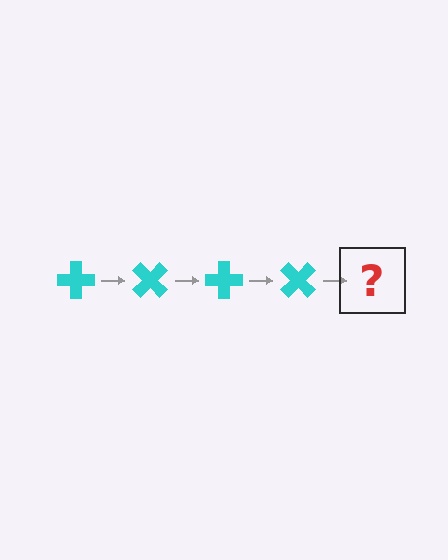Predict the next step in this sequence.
The next step is a cyan cross rotated 180 degrees.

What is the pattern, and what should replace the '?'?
The pattern is that the cross rotates 45 degrees each step. The '?' should be a cyan cross rotated 180 degrees.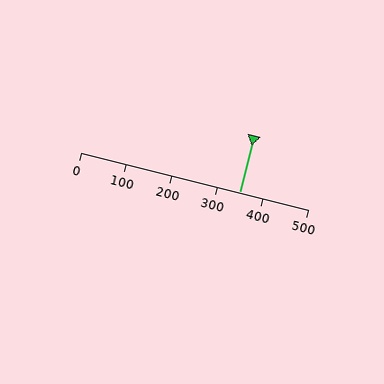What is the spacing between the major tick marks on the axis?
The major ticks are spaced 100 apart.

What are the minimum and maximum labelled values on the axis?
The axis runs from 0 to 500.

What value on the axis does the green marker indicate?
The marker indicates approximately 350.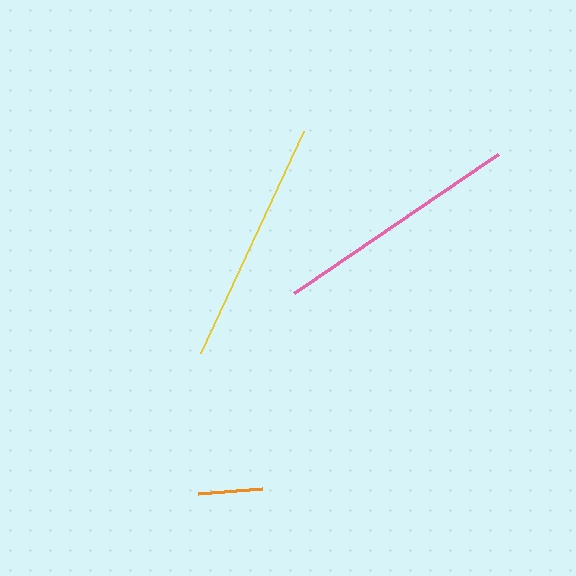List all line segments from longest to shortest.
From longest to shortest: pink, yellow, orange.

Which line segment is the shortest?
The orange line is the shortest at approximately 64 pixels.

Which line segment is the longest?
The pink line is the longest at approximately 247 pixels.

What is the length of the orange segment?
The orange segment is approximately 64 pixels long.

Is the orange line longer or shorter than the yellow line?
The yellow line is longer than the orange line.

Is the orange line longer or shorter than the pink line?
The pink line is longer than the orange line.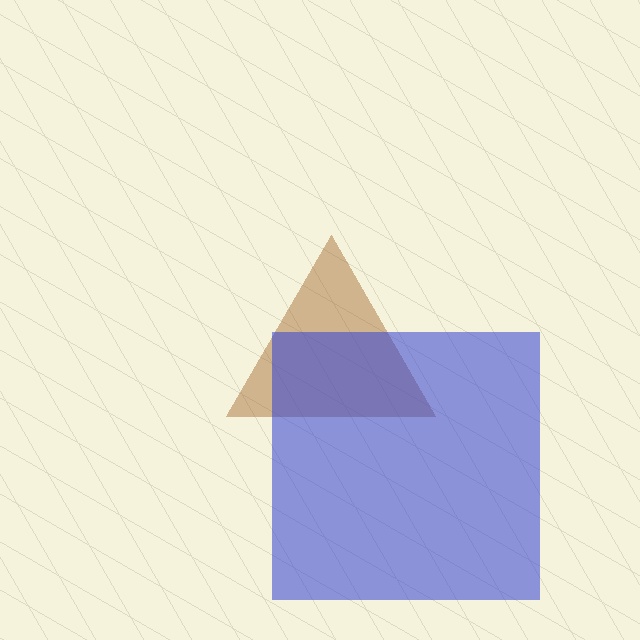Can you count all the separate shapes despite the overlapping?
Yes, there are 2 separate shapes.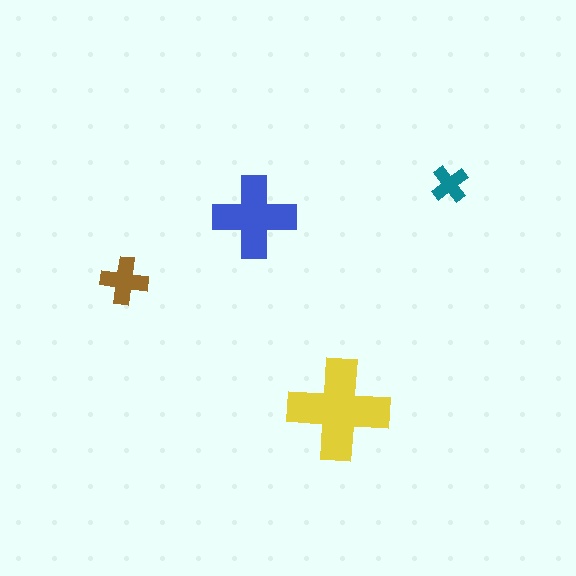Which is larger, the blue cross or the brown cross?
The blue one.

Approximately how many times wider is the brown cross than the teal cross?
About 1.5 times wider.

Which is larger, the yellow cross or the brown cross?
The yellow one.